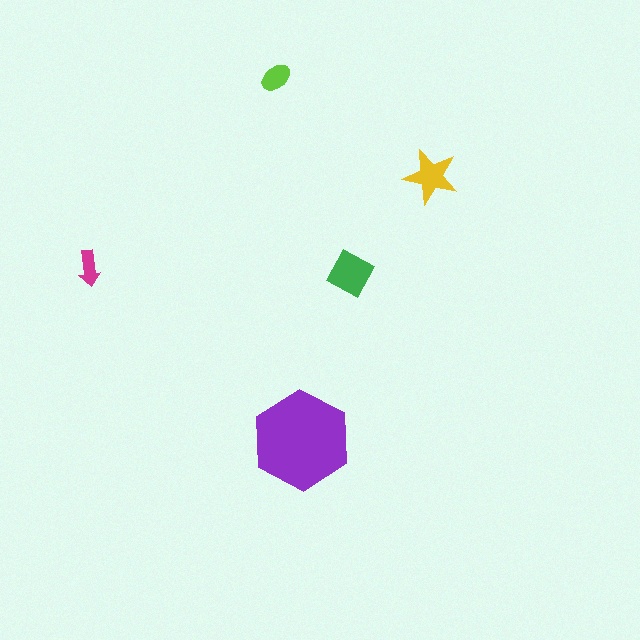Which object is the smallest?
The magenta arrow.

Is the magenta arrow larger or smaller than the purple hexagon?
Smaller.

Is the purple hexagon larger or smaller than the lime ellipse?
Larger.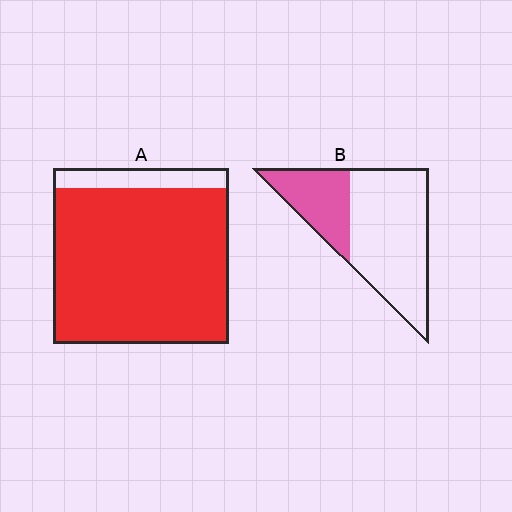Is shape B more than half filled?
No.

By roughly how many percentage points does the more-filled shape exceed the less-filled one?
By roughly 60 percentage points (A over B).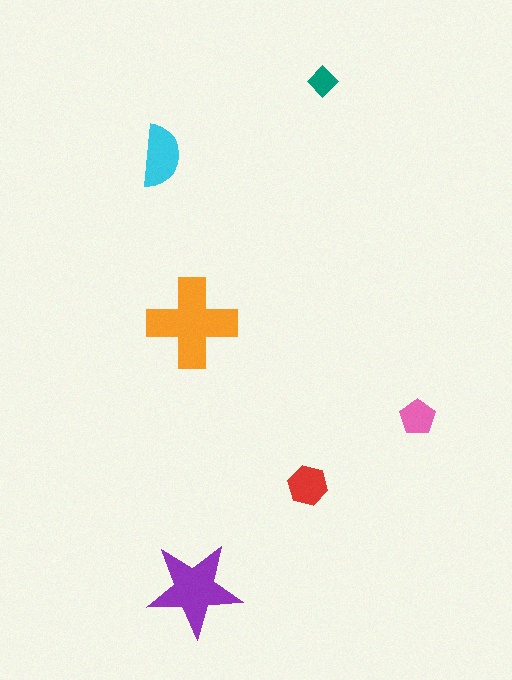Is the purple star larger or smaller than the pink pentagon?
Larger.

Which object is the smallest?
The teal diamond.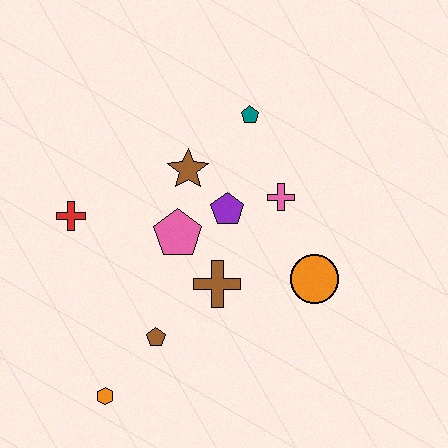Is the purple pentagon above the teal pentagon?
No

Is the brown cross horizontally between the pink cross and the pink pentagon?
Yes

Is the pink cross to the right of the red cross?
Yes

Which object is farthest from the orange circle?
The red cross is farthest from the orange circle.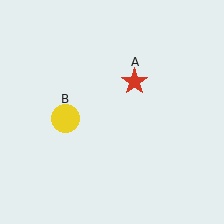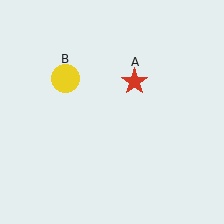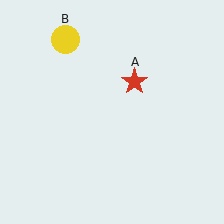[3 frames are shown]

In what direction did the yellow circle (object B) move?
The yellow circle (object B) moved up.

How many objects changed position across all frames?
1 object changed position: yellow circle (object B).